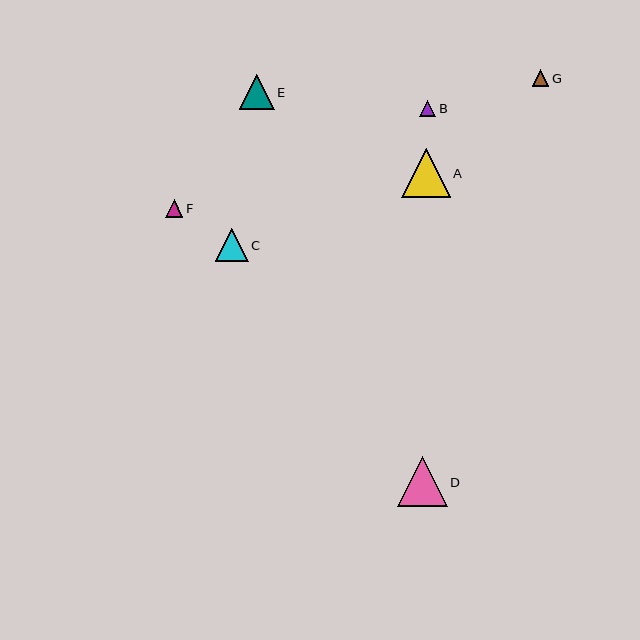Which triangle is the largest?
Triangle D is the largest with a size of approximately 50 pixels.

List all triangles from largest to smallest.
From largest to smallest: D, A, E, C, F, G, B.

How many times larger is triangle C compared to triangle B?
Triangle C is approximately 2.1 times the size of triangle B.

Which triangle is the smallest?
Triangle B is the smallest with a size of approximately 16 pixels.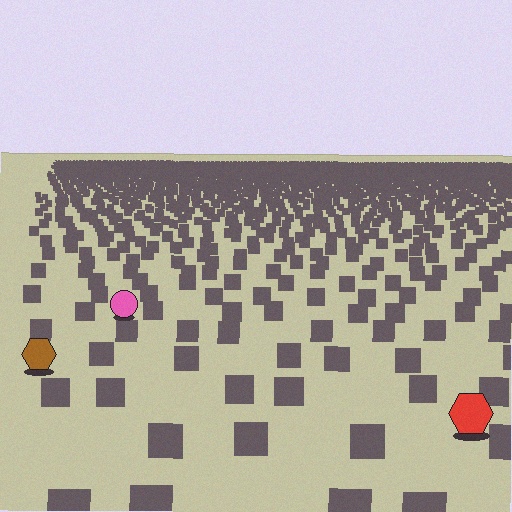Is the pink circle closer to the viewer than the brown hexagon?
No. The brown hexagon is closer — you can tell from the texture gradient: the ground texture is coarser near it.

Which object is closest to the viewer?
The red hexagon is closest. The texture marks near it are larger and more spread out.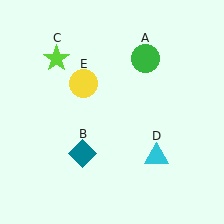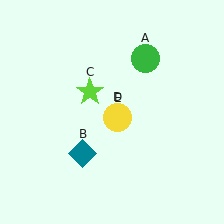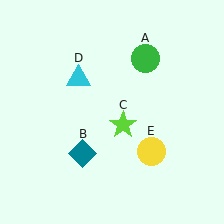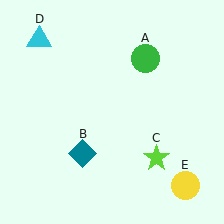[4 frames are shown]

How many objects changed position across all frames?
3 objects changed position: lime star (object C), cyan triangle (object D), yellow circle (object E).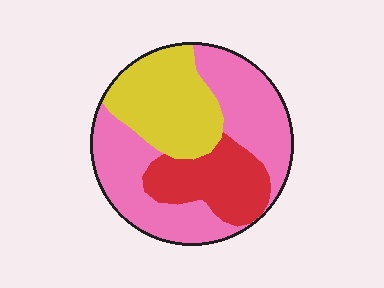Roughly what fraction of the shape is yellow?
Yellow covers 29% of the shape.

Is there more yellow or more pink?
Pink.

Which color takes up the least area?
Red, at roughly 20%.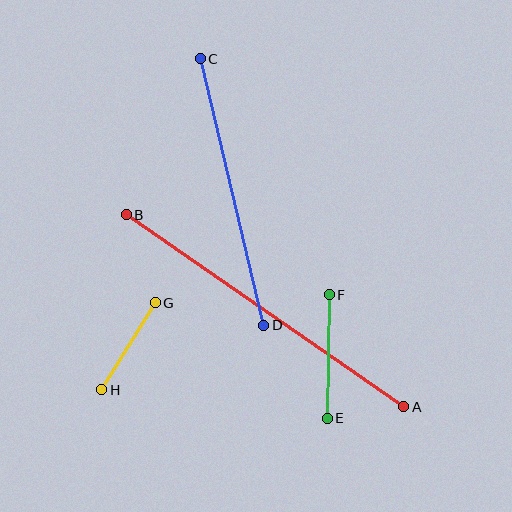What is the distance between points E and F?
The distance is approximately 124 pixels.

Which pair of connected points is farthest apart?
Points A and B are farthest apart.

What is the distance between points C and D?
The distance is approximately 274 pixels.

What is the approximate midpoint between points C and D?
The midpoint is at approximately (232, 192) pixels.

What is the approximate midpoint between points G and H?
The midpoint is at approximately (129, 346) pixels.